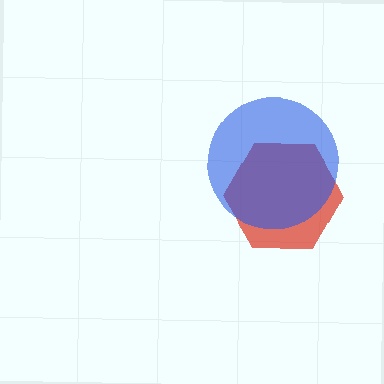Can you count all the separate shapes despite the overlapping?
Yes, there are 2 separate shapes.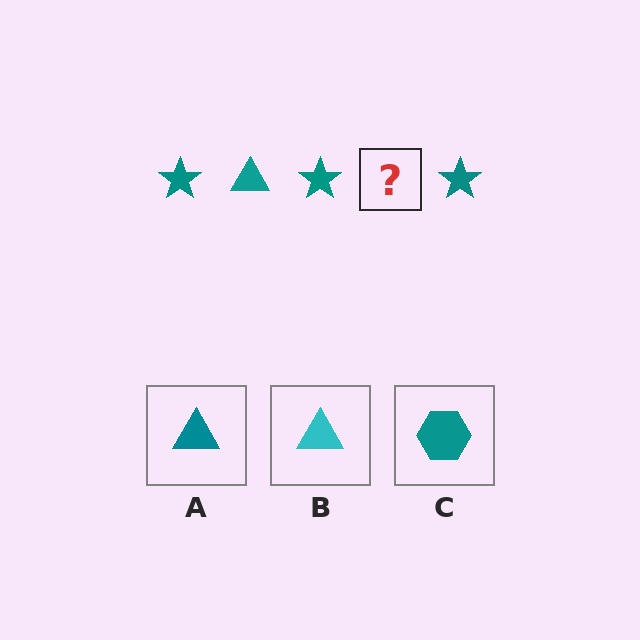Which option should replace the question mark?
Option A.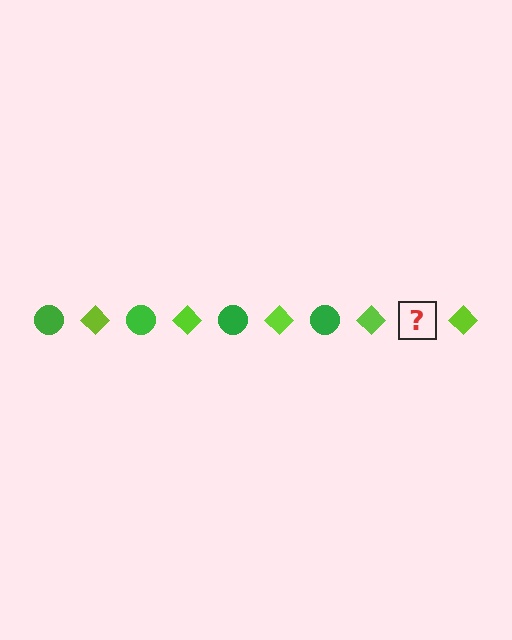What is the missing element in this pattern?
The missing element is a green circle.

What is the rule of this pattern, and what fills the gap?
The rule is that the pattern alternates between green circle and lime diamond. The gap should be filled with a green circle.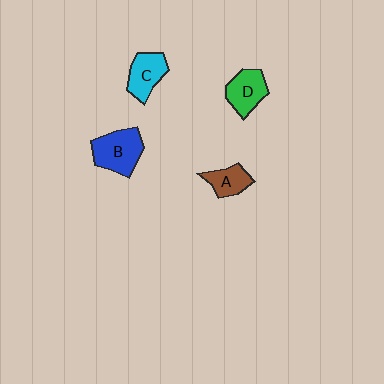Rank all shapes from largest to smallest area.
From largest to smallest: B (blue), D (green), C (cyan), A (brown).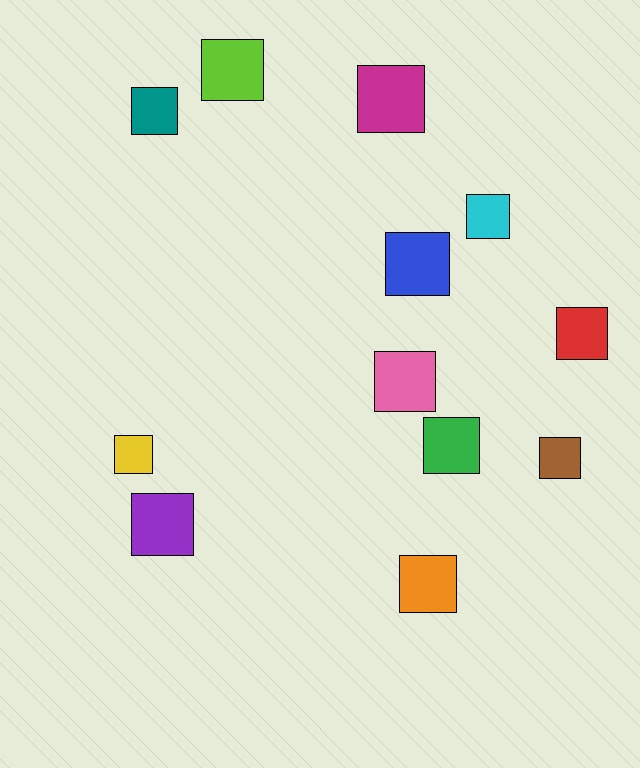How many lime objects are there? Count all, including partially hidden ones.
There is 1 lime object.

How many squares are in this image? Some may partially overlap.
There are 12 squares.